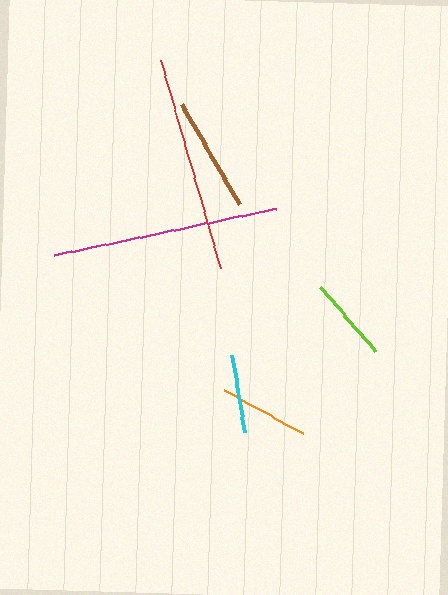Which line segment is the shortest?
The cyan line is the shortest at approximately 77 pixels.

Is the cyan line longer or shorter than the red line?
The red line is longer than the cyan line.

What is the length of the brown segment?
The brown segment is approximately 116 pixels long.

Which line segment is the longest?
The magenta line is the longest at approximately 227 pixels.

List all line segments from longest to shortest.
From longest to shortest: magenta, red, brown, orange, lime, cyan.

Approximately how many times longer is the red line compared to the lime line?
The red line is approximately 2.6 times the length of the lime line.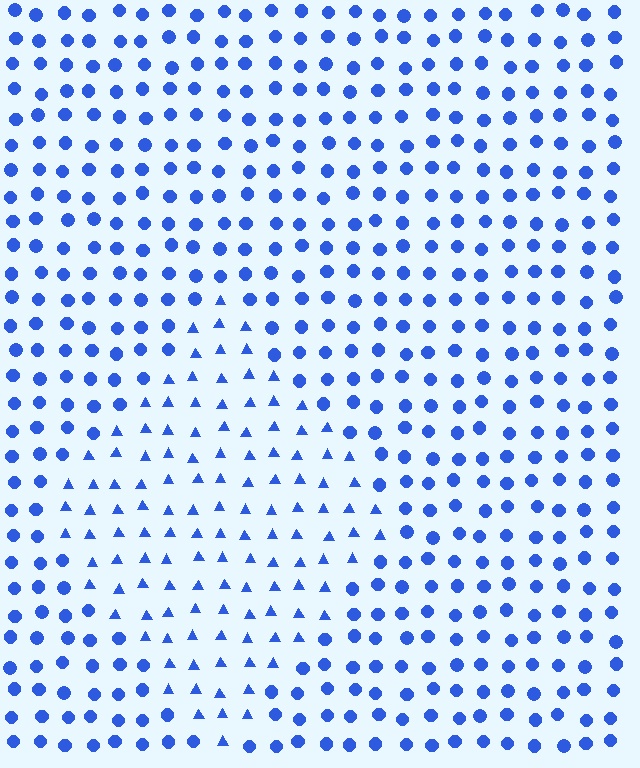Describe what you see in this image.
The image is filled with small blue elements arranged in a uniform grid. A diamond-shaped region contains triangles, while the surrounding area contains circles. The boundary is defined purely by the change in element shape.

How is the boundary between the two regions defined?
The boundary is defined by a change in element shape: triangles inside vs. circles outside. All elements share the same color and spacing.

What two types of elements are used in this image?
The image uses triangles inside the diamond region and circles outside it.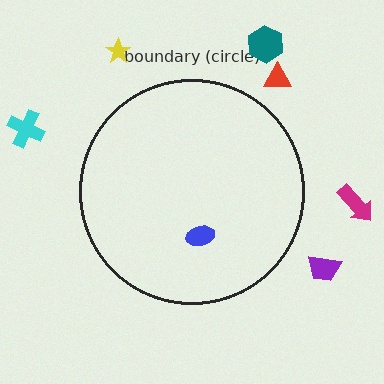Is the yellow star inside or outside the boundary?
Outside.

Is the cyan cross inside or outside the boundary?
Outside.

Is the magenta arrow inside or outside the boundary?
Outside.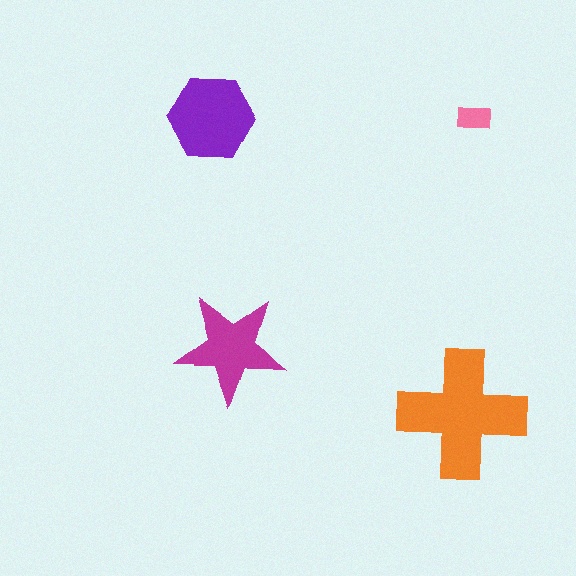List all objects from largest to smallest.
The orange cross, the purple hexagon, the magenta star, the pink rectangle.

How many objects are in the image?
There are 4 objects in the image.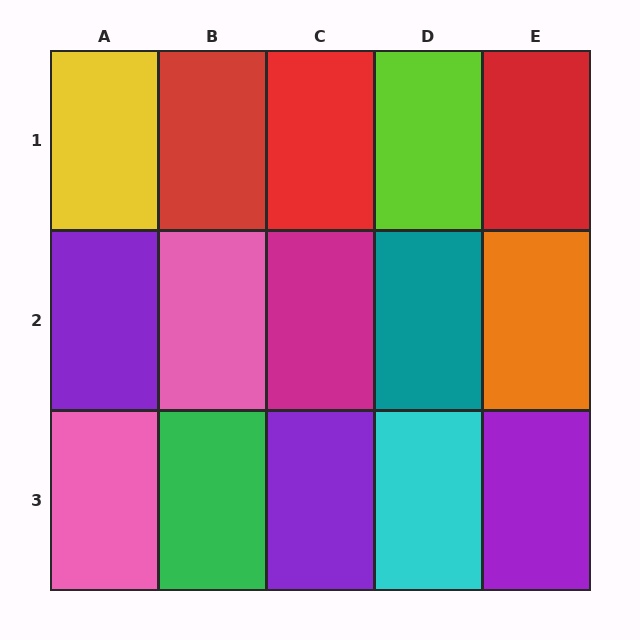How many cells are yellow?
1 cell is yellow.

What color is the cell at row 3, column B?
Green.